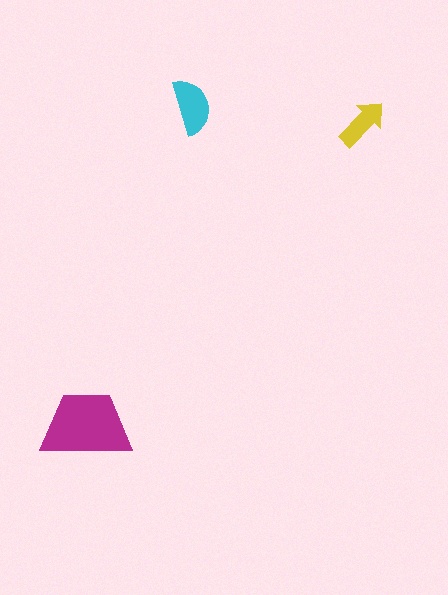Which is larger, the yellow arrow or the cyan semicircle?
The cyan semicircle.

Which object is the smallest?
The yellow arrow.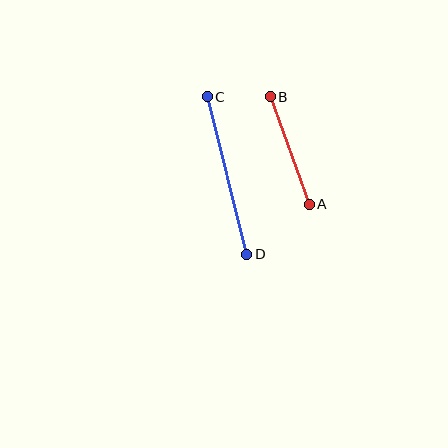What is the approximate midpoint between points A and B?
The midpoint is at approximately (290, 150) pixels.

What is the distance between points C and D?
The distance is approximately 162 pixels.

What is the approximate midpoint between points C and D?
The midpoint is at approximately (227, 175) pixels.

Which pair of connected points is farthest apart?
Points C and D are farthest apart.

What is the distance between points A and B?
The distance is approximately 114 pixels.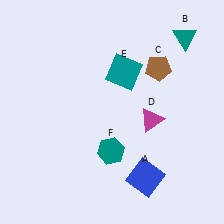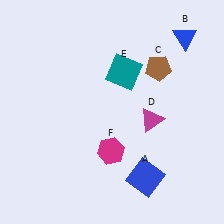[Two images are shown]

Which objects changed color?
B changed from teal to blue. F changed from teal to magenta.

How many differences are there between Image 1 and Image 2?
There are 2 differences between the two images.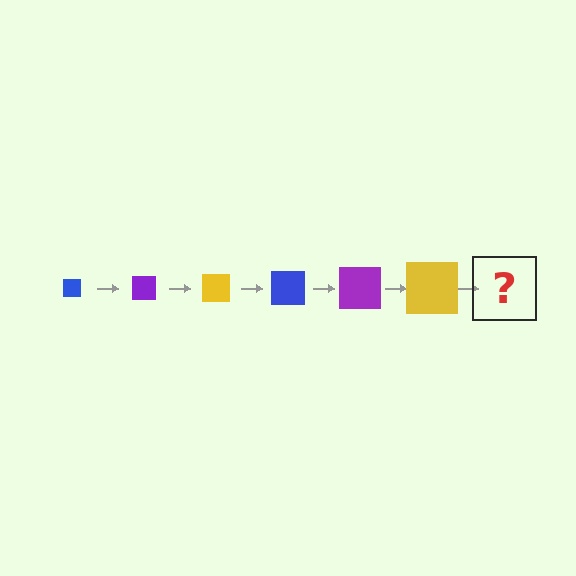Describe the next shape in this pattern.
It should be a blue square, larger than the previous one.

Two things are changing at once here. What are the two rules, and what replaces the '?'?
The two rules are that the square grows larger each step and the color cycles through blue, purple, and yellow. The '?' should be a blue square, larger than the previous one.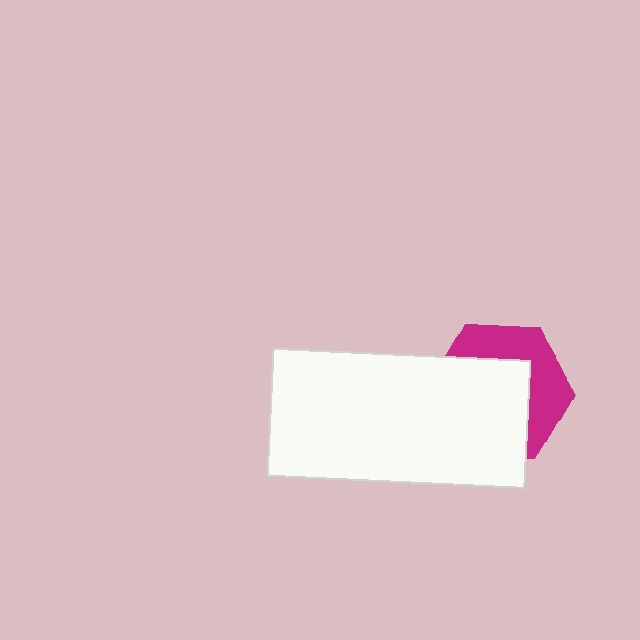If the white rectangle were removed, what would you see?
You would see the complete magenta hexagon.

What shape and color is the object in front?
The object in front is a white rectangle.